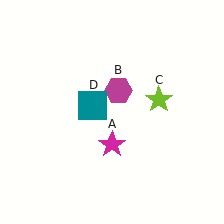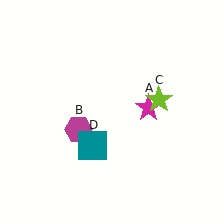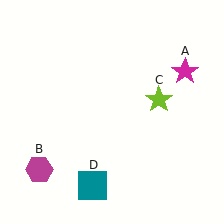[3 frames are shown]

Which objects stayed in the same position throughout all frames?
Lime star (object C) remained stationary.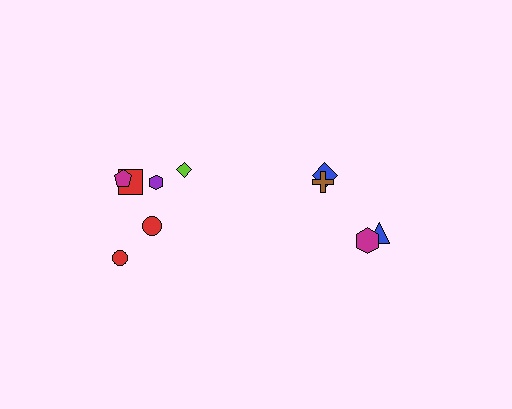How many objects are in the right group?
There are 4 objects.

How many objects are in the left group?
There are 6 objects.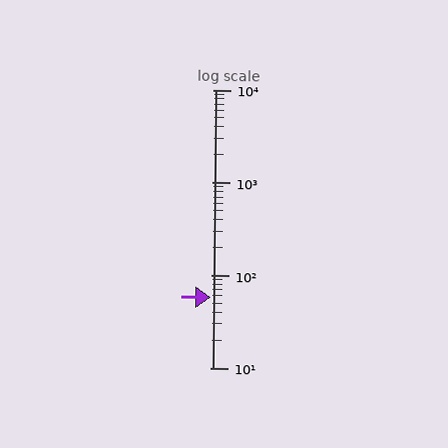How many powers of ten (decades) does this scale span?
The scale spans 3 decades, from 10 to 10000.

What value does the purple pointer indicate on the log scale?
The pointer indicates approximately 57.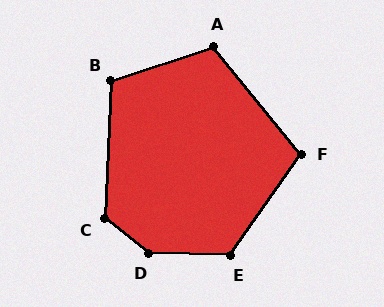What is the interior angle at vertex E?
Approximately 124 degrees (obtuse).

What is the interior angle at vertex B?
Approximately 111 degrees (obtuse).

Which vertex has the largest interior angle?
D, at approximately 143 degrees.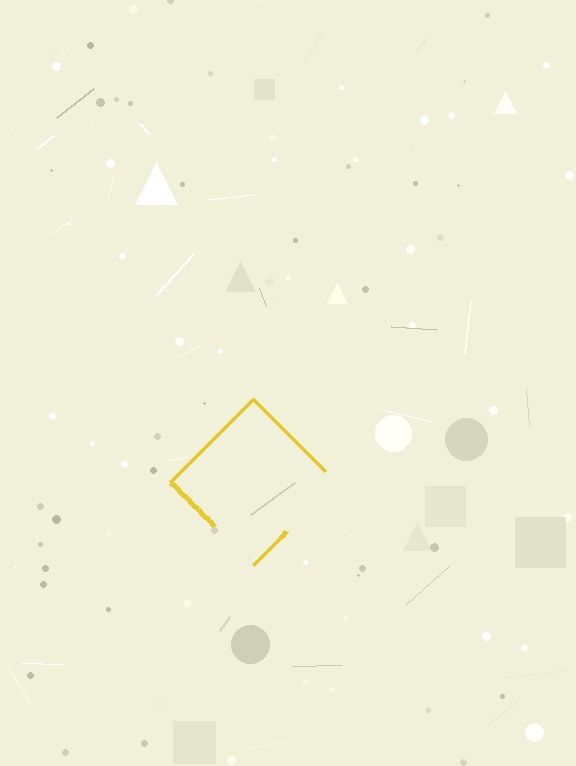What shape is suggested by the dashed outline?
The dashed outline suggests a diamond.